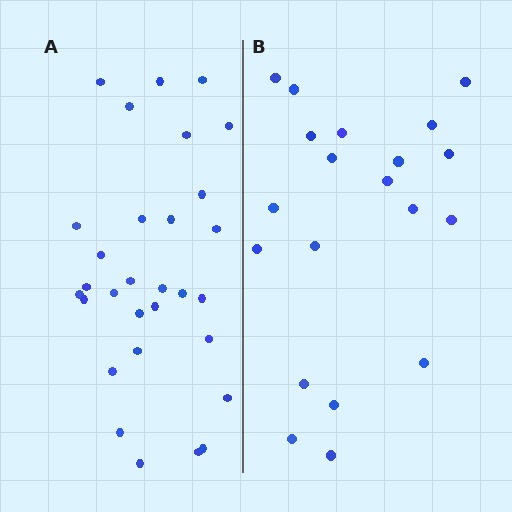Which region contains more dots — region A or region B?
Region A (the left region) has more dots.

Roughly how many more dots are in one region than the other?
Region A has roughly 10 or so more dots than region B.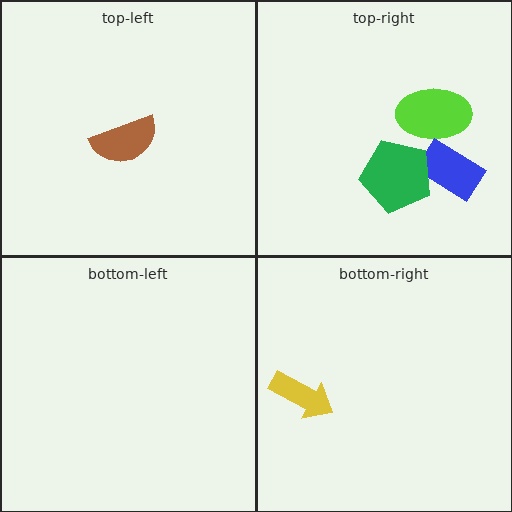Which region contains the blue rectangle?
The top-right region.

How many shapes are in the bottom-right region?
1.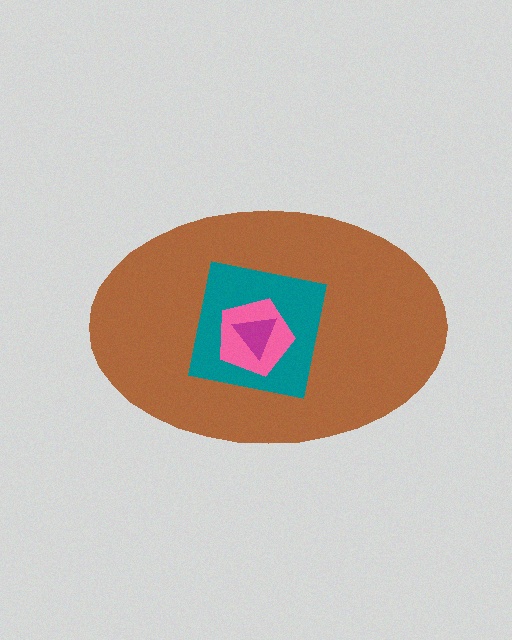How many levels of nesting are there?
4.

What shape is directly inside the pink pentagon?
The magenta triangle.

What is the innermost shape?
The magenta triangle.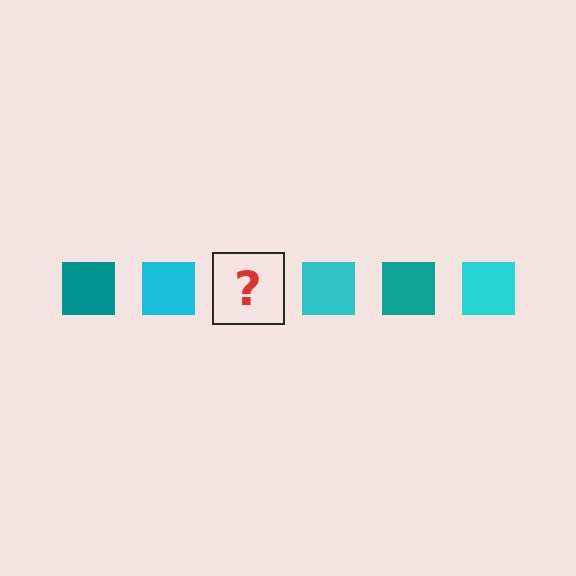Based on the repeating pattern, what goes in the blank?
The blank should be a teal square.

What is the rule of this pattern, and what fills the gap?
The rule is that the pattern cycles through teal, cyan squares. The gap should be filled with a teal square.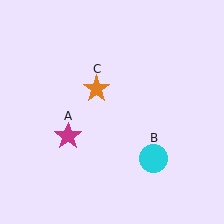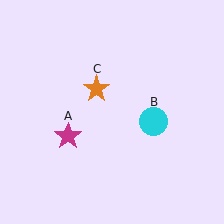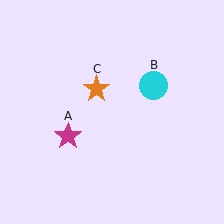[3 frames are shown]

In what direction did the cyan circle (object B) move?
The cyan circle (object B) moved up.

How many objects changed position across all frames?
1 object changed position: cyan circle (object B).